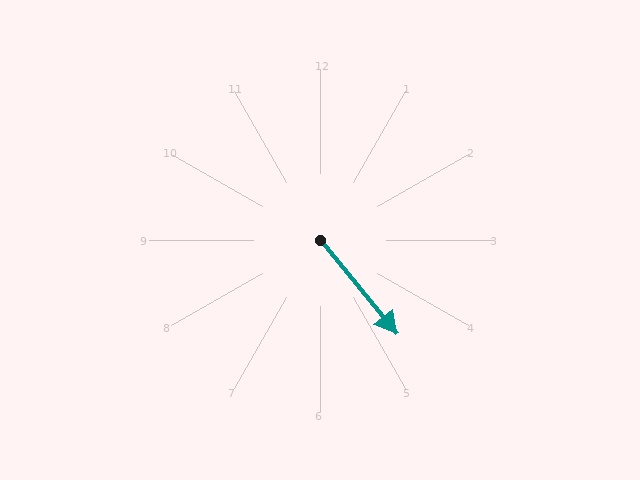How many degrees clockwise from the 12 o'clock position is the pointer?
Approximately 141 degrees.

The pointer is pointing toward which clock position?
Roughly 5 o'clock.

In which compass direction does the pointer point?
Southeast.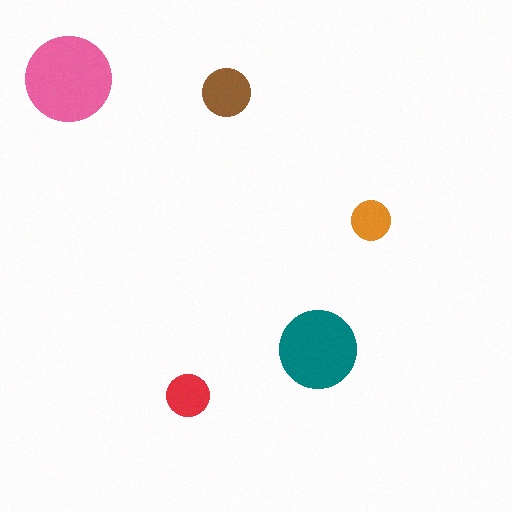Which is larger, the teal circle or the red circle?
The teal one.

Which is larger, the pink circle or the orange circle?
The pink one.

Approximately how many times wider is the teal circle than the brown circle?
About 1.5 times wider.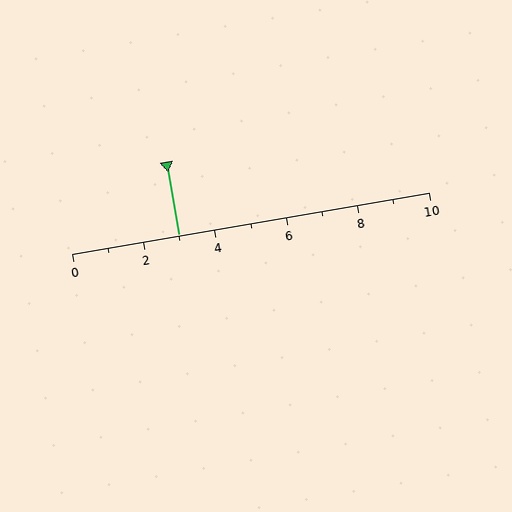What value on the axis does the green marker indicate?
The marker indicates approximately 3.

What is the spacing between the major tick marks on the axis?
The major ticks are spaced 2 apart.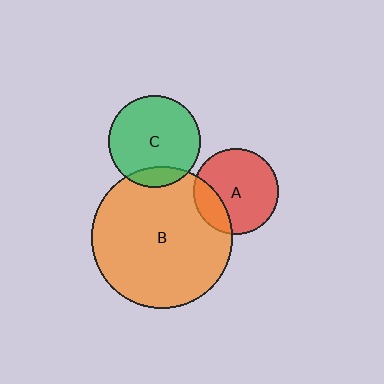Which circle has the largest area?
Circle B (orange).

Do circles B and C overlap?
Yes.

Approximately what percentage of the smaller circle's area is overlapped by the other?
Approximately 15%.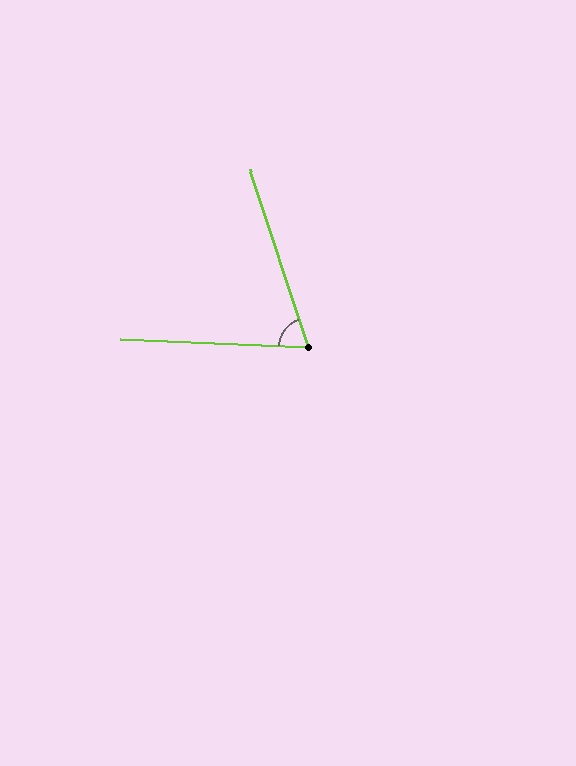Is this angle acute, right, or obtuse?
It is acute.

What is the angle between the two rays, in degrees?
Approximately 69 degrees.